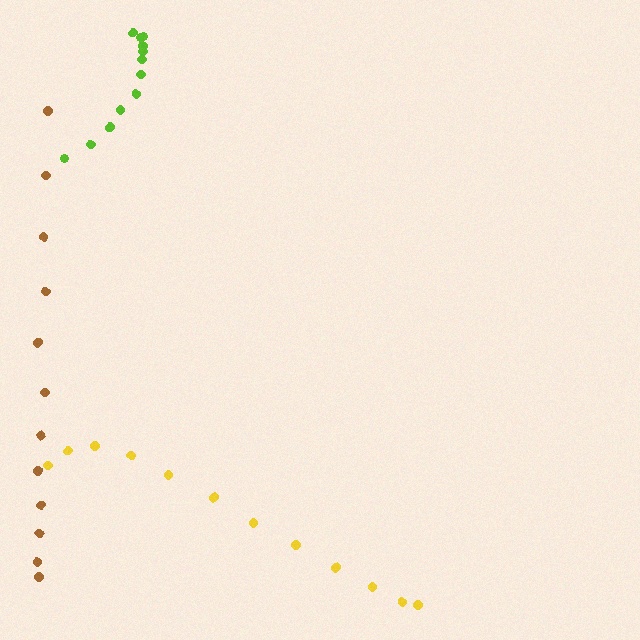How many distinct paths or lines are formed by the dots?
There are 3 distinct paths.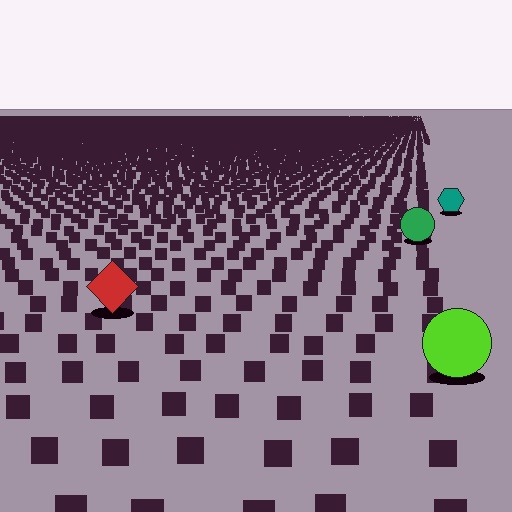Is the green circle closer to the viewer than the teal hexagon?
Yes. The green circle is closer — you can tell from the texture gradient: the ground texture is coarser near it.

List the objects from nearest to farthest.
From nearest to farthest: the lime circle, the red diamond, the green circle, the teal hexagon.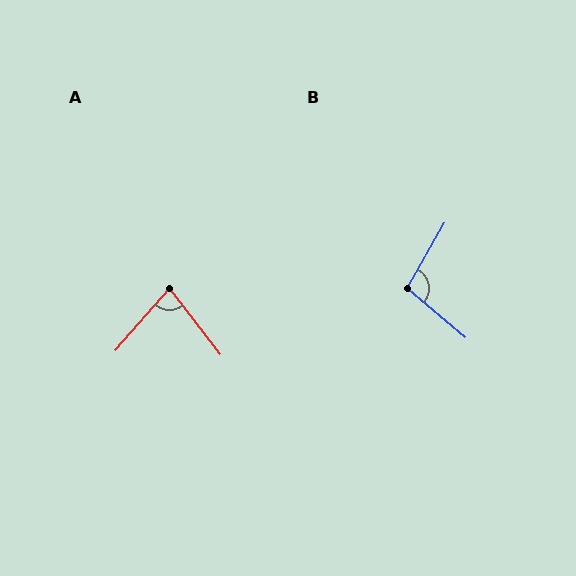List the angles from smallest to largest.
A (79°), B (100°).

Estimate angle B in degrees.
Approximately 100 degrees.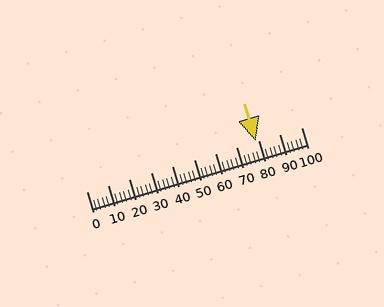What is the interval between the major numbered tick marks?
The major tick marks are spaced 10 units apart.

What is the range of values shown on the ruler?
The ruler shows values from 0 to 100.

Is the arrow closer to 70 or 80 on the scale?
The arrow is closer to 80.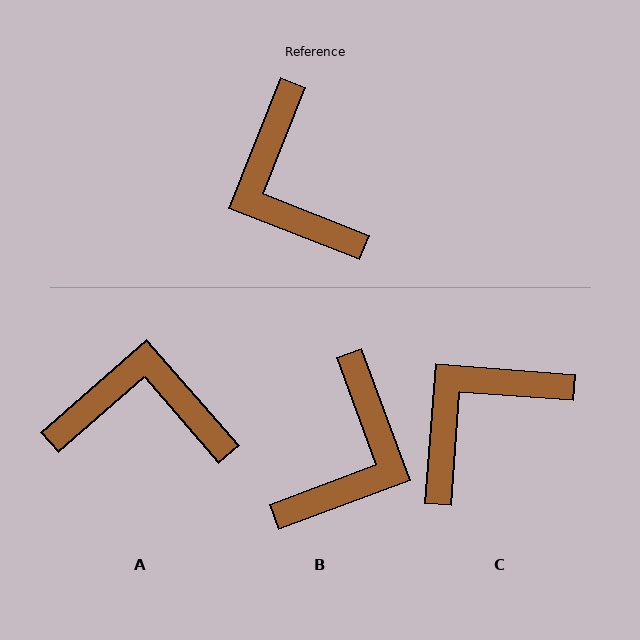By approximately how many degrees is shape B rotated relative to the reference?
Approximately 132 degrees counter-clockwise.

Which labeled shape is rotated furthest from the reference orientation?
B, about 132 degrees away.